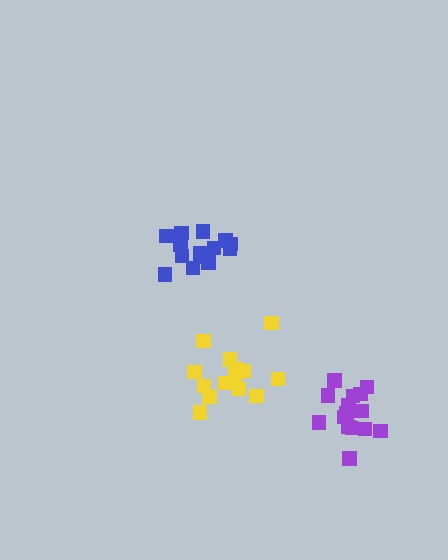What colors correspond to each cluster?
The clusters are colored: yellow, purple, blue.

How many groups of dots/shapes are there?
There are 3 groups.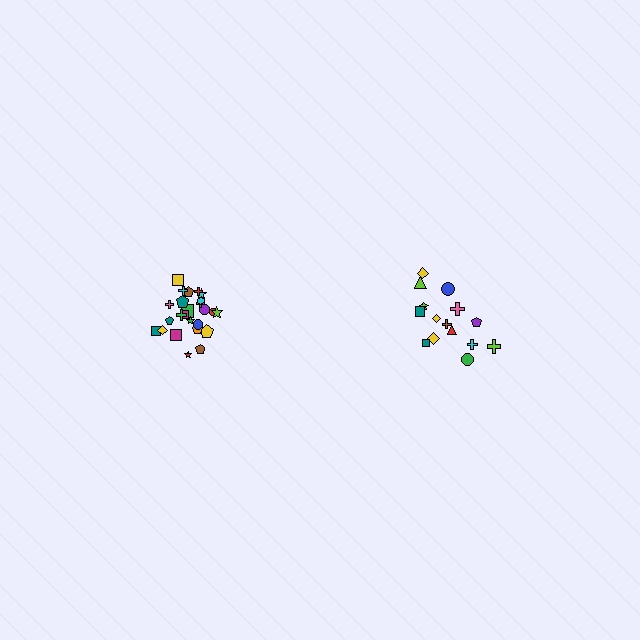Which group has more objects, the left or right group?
The left group.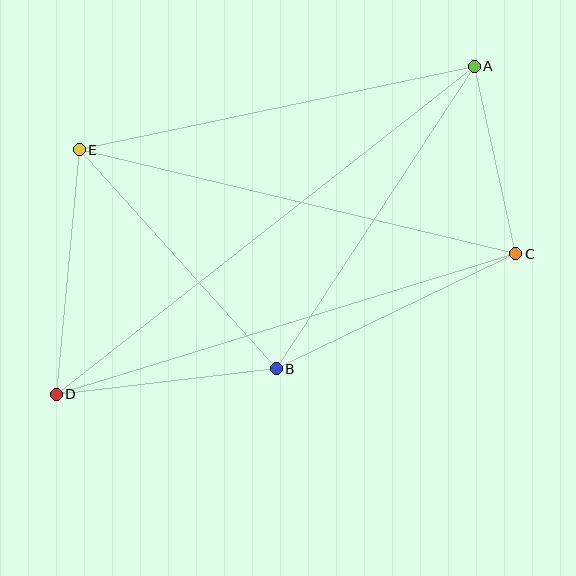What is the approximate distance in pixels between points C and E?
The distance between C and E is approximately 449 pixels.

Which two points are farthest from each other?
Points A and D are farthest from each other.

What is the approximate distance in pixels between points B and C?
The distance between B and C is approximately 266 pixels.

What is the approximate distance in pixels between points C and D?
The distance between C and D is approximately 480 pixels.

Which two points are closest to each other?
Points A and C are closest to each other.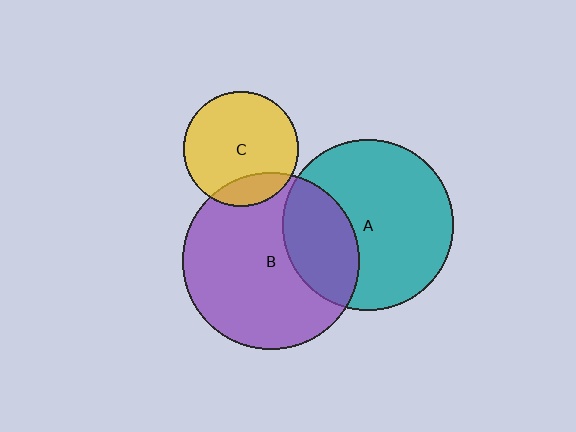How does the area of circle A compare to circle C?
Approximately 2.2 times.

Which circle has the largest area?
Circle B (purple).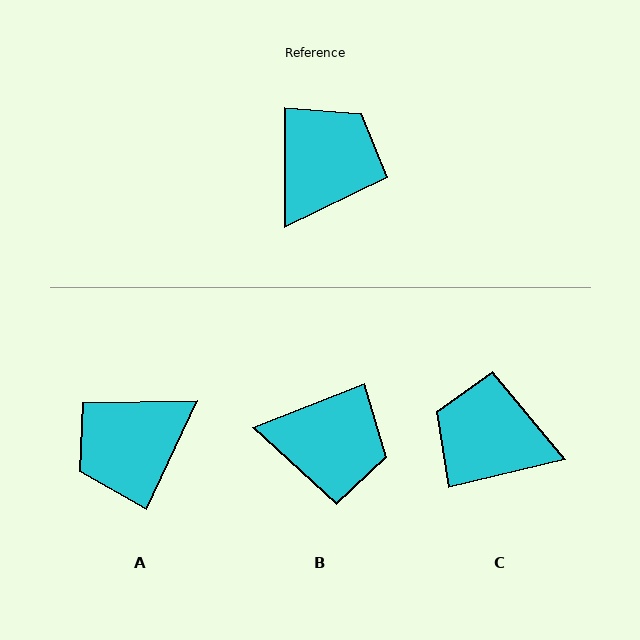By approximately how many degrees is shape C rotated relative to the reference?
Approximately 104 degrees counter-clockwise.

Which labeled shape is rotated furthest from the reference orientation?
A, about 155 degrees away.